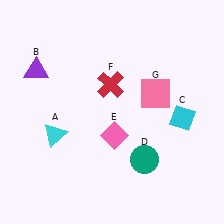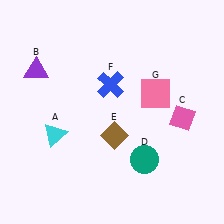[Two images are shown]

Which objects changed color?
C changed from cyan to pink. E changed from pink to brown. F changed from red to blue.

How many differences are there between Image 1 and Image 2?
There are 3 differences between the two images.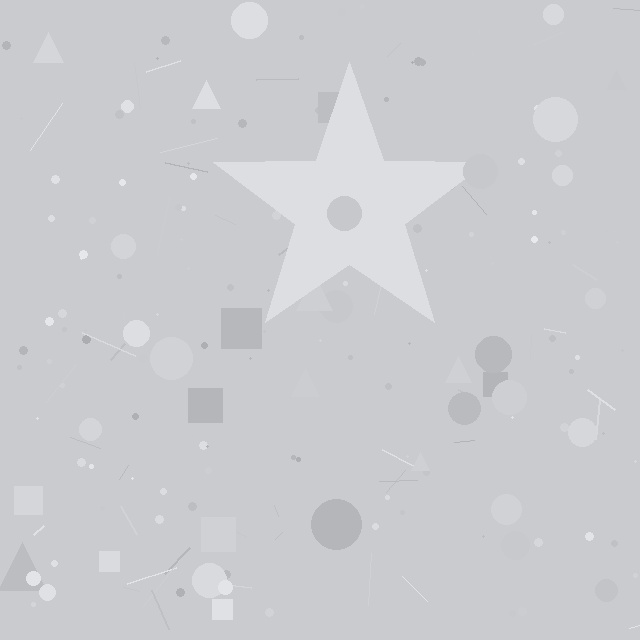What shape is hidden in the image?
A star is hidden in the image.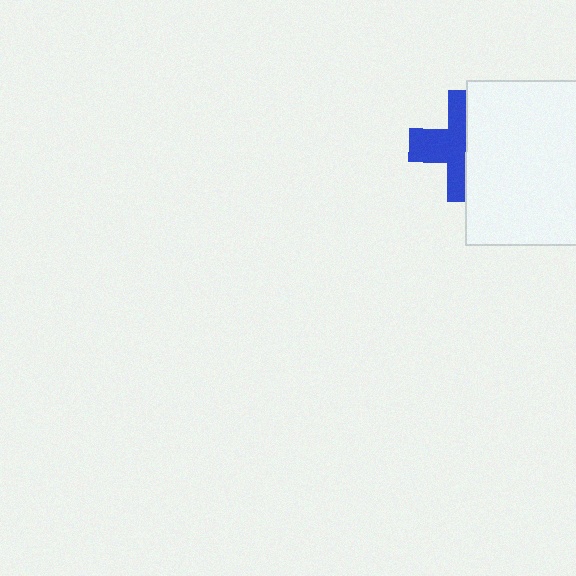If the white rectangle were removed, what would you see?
You would see the complete blue cross.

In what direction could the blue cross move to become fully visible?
The blue cross could move left. That would shift it out from behind the white rectangle entirely.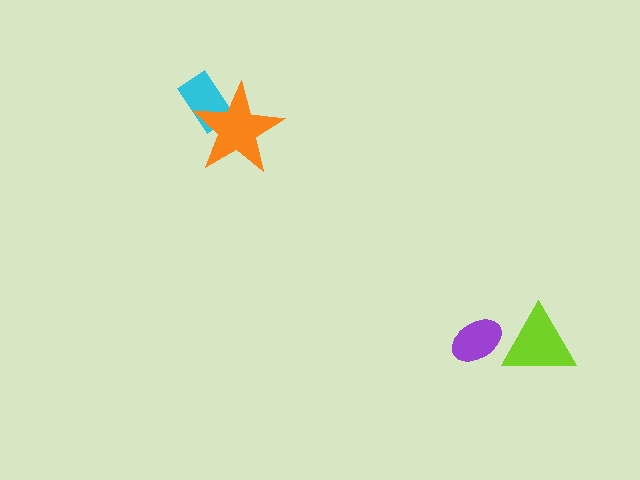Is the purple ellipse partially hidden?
Yes, it is partially covered by another shape.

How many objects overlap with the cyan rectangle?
1 object overlaps with the cyan rectangle.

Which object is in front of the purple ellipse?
The lime triangle is in front of the purple ellipse.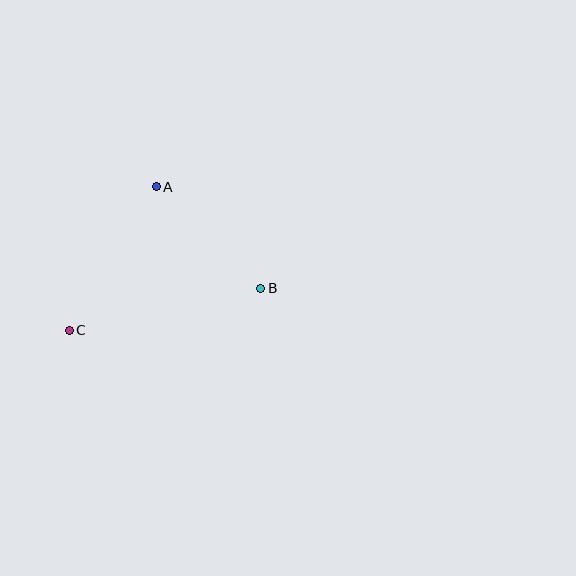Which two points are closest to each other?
Points A and B are closest to each other.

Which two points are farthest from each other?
Points B and C are farthest from each other.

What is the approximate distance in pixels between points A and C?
The distance between A and C is approximately 168 pixels.